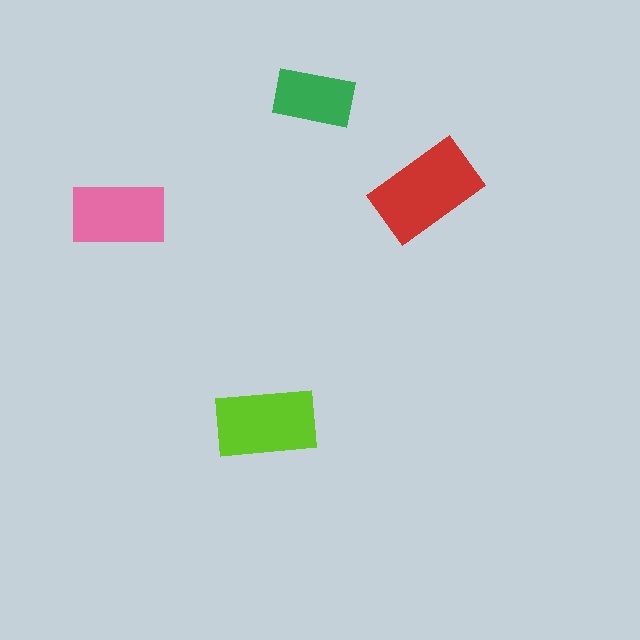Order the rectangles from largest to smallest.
the red one, the lime one, the pink one, the green one.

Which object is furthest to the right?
The red rectangle is rightmost.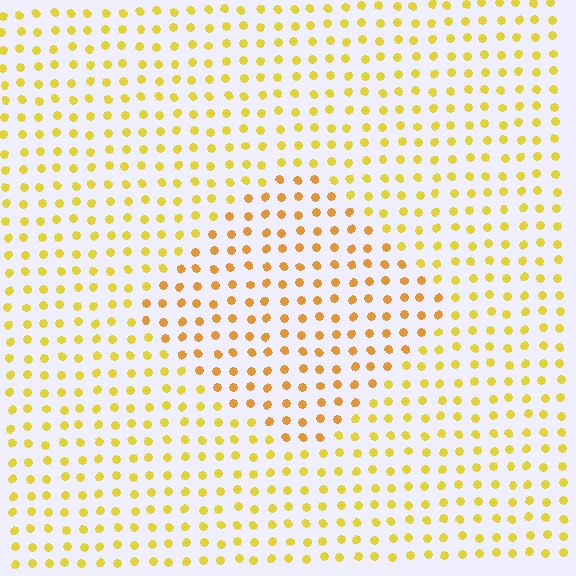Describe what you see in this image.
The image is filled with small yellow elements in a uniform arrangement. A diamond-shaped region is visible where the elements are tinted to a slightly different hue, forming a subtle color boundary.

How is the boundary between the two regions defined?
The boundary is defined purely by a slight shift in hue (about 22 degrees). Spacing, size, and orientation are identical on both sides.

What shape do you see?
I see a diamond.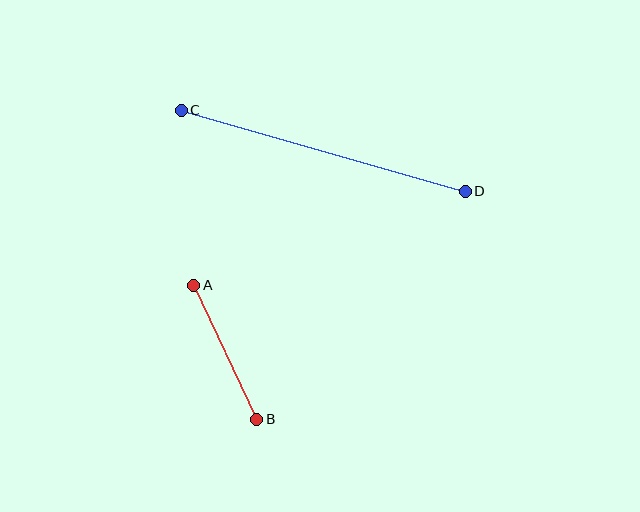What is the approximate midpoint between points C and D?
The midpoint is at approximately (323, 151) pixels.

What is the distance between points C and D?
The distance is approximately 295 pixels.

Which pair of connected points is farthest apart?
Points C and D are farthest apart.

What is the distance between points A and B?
The distance is approximately 148 pixels.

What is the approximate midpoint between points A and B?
The midpoint is at approximately (225, 352) pixels.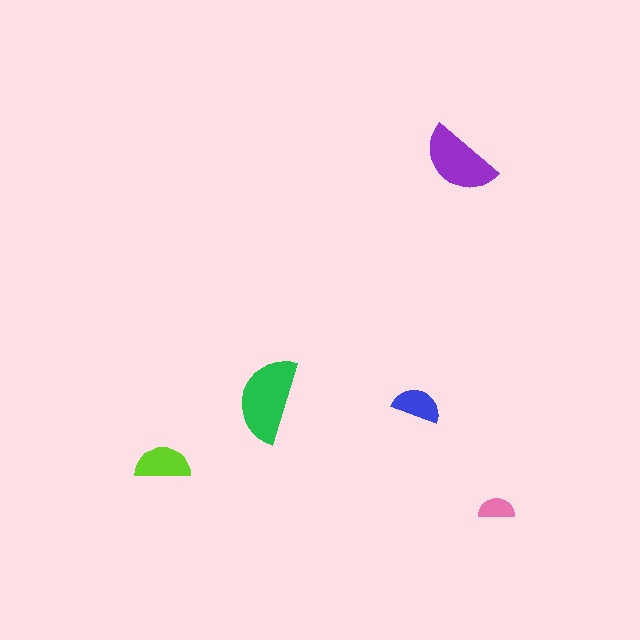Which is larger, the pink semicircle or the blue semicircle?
The blue one.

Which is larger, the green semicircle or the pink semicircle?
The green one.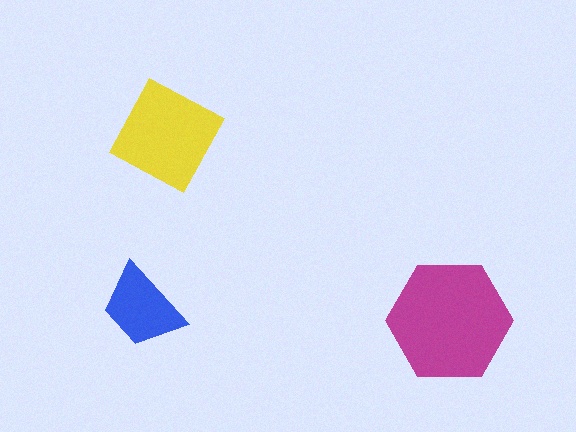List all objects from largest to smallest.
The magenta hexagon, the yellow diamond, the blue trapezoid.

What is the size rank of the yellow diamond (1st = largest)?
2nd.